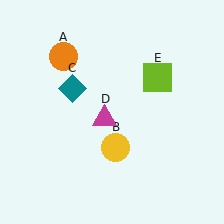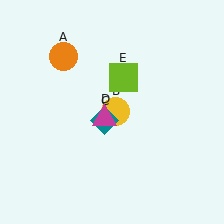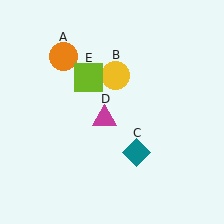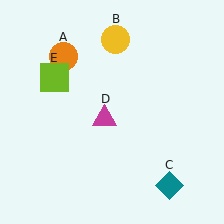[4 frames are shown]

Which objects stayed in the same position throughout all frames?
Orange circle (object A) and magenta triangle (object D) remained stationary.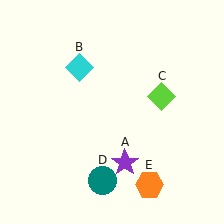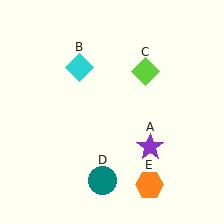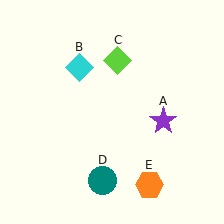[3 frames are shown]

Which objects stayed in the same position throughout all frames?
Cyan diamond (object B) and teal circle (object D) and orange hexagon (object E) remained stationary.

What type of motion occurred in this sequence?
The purple star (object A), lime diamond (object C) rotated counterclockwise around the center of the scene.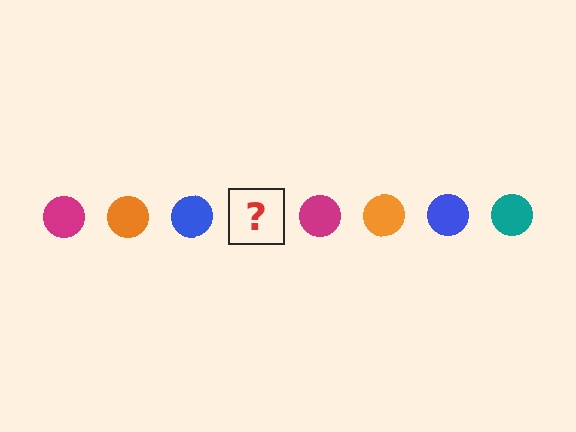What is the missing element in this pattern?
The missing element is a teal circle.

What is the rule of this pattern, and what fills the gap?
The rule is that the pattern cycles through magenta, orange, blue, teal circles. The gap should be filled with a teal circle.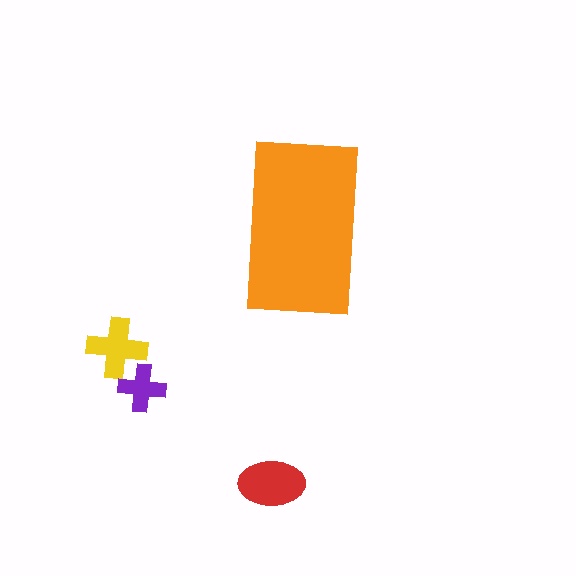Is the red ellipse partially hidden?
No, the red ellipse is fully visible.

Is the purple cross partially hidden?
No, the purple cross is fully visible.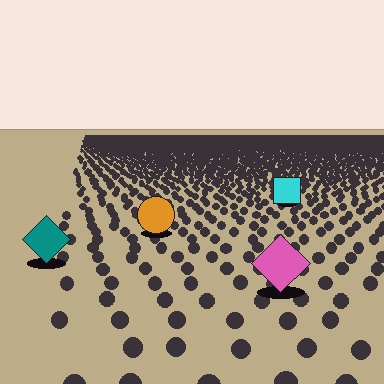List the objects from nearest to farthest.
From nearest to farthest: the pink diamond, the teal diamond, the orange circle, the cyan square.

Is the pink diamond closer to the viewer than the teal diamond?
Yes. The pink diamond is closer — you can tell from the texture gradient: the ground texture is coarser near it.